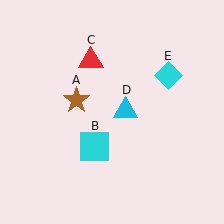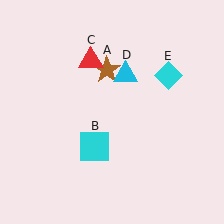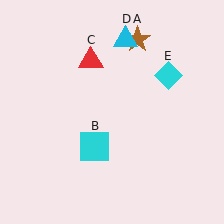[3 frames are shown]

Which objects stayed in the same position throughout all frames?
Cyan square (object B) and red triangle (object C) and cyan diamond (object E) remained stationary.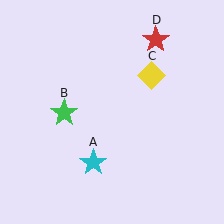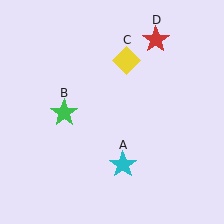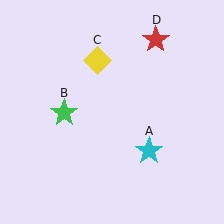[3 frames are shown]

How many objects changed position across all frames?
2 objects changed position: cyan star (object A), yellow diamond (object C).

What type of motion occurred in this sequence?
The cyan star (object A), yellow diamond (object C) rotated counterclockwise around the center of the scene.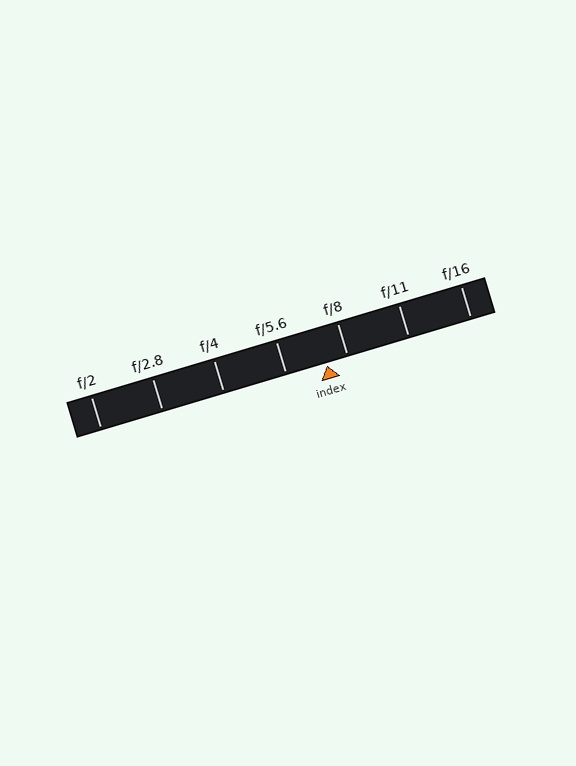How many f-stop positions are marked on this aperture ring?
There are 7 f-stop positions marked.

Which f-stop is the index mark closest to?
The index mark is closest to f/8.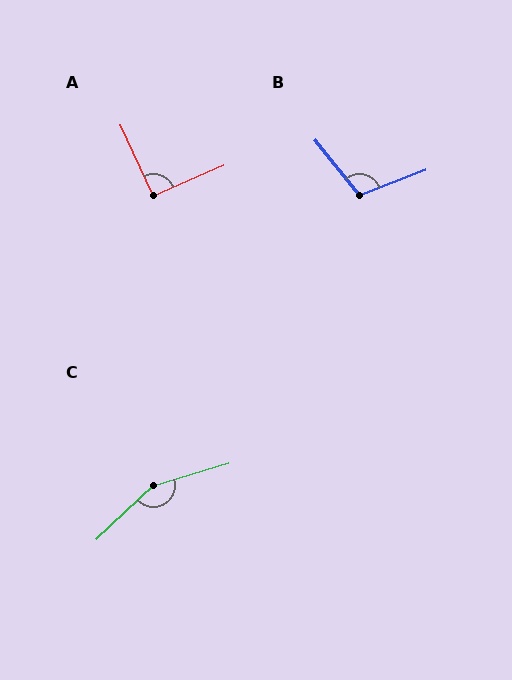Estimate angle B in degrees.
Approximately 108 degrees.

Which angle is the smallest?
A, at approximately 92 degrees.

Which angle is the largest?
C, at approximately 153 degrees.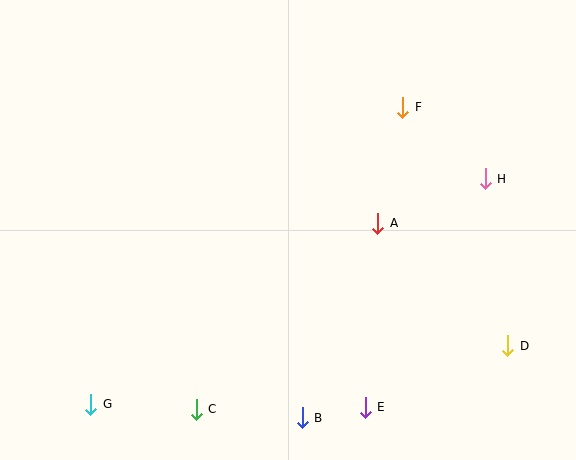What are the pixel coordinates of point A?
Point A is at (378, 223).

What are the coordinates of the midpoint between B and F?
The midpoint between B and F is at (352, 262).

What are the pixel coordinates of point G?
Point G is at (91, 404).